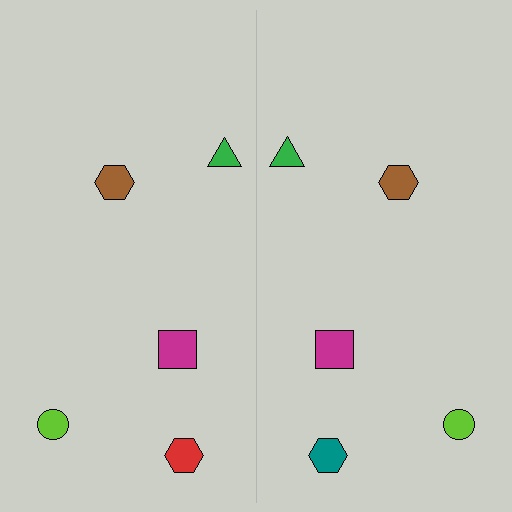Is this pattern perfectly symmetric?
No, the pattern is not perfectly symmetric. The teal hexagon on the right side breaks the symmetry — its mirror counterpart is red.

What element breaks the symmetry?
The teal hexagon on the right side breaks the symmetry — its mirror counterpart is red.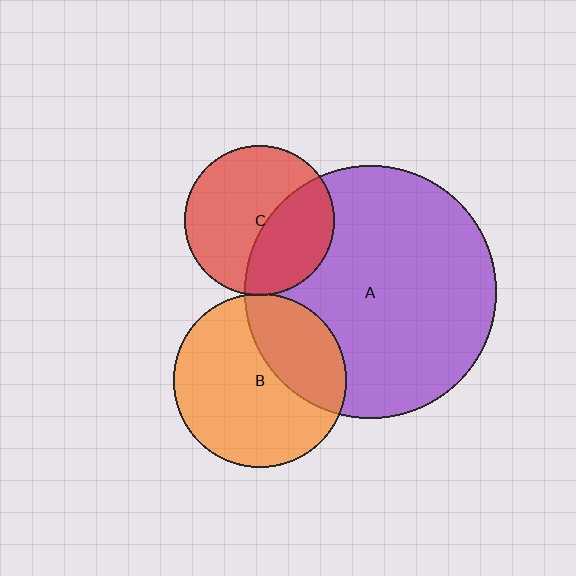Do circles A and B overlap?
Yes.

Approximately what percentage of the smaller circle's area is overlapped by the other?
Approximately 30%.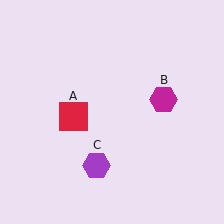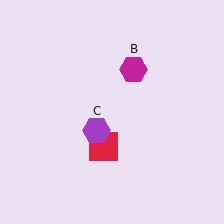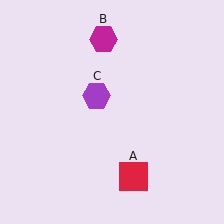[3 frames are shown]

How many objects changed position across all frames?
3 objects changed position: red square (object A), magenta hexagon (object B), purple hexagon (object C).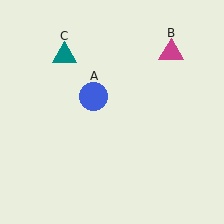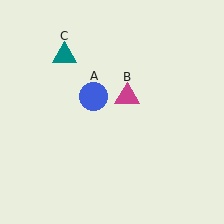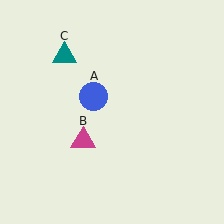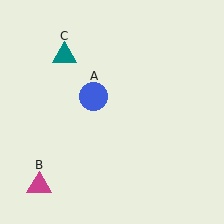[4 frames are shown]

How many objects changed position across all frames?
1 object changed position: magenta triangle (object B).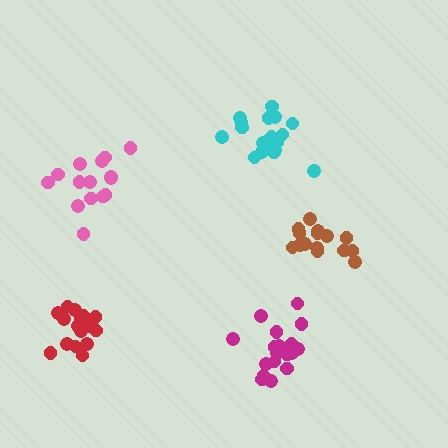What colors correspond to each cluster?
The clusters are colored: pink, red, magenta, cyan, brown.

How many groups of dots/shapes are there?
There are 5 groups.